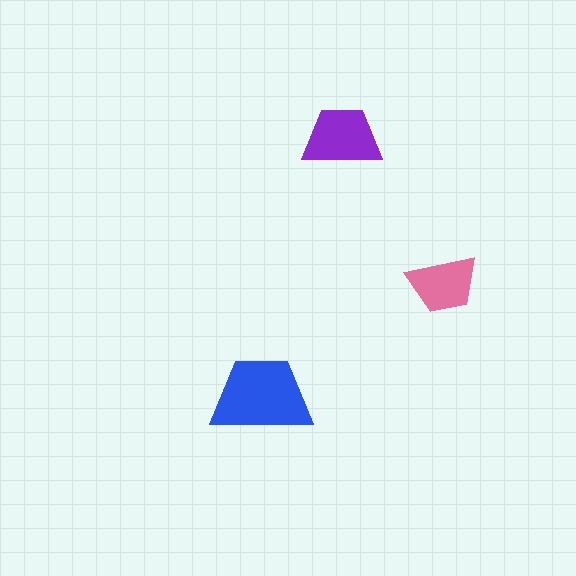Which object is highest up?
The purple trapezoid is topmost.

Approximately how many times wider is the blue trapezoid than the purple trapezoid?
About 1.5 times wider.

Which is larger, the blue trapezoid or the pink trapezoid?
The blue one.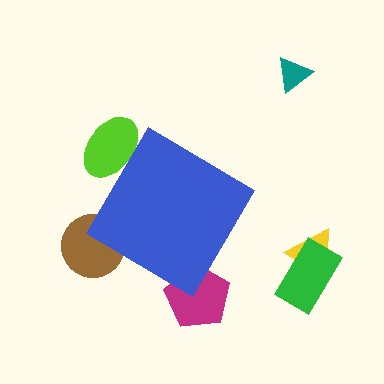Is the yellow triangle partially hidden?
No, the yellow triangle is fully visible.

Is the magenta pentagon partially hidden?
Yes, the magenta pentagon is partially hidden behind the blue diamond.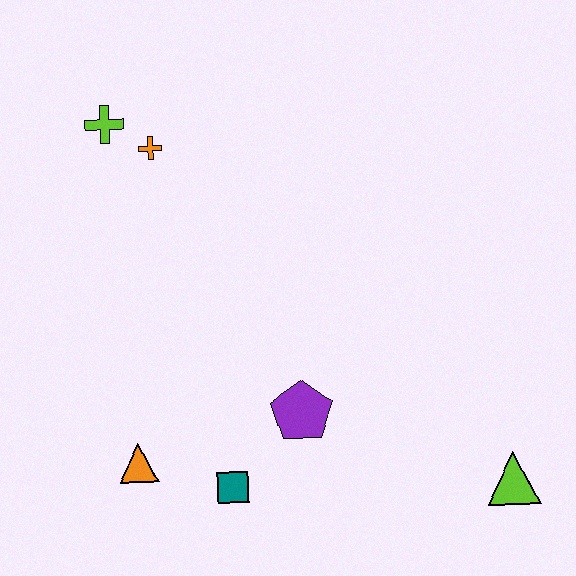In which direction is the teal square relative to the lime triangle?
The teal square is to the left of the lime triangle.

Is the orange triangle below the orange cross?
Yes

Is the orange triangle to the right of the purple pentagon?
No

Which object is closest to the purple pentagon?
The teal square is closest to the purple pentagon.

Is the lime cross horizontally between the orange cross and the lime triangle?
No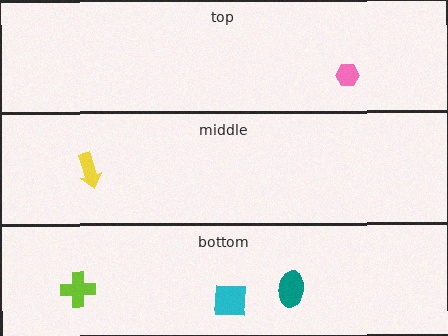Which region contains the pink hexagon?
The top region.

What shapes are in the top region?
The pink hexagon.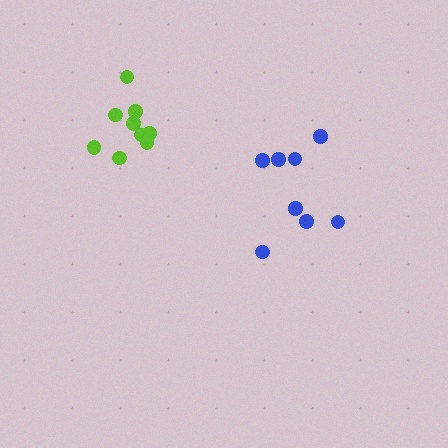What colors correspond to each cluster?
The clusters are colored: blue, lime.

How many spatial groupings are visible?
There are 2 spatial groupings.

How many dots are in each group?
Group 1: 8 dots, Group 2: 9 dots (17 total).